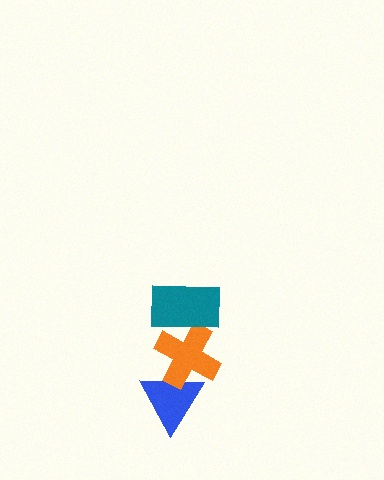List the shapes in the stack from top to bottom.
From top to bottom: the teal rectangle, the orange cross, the blue triangle.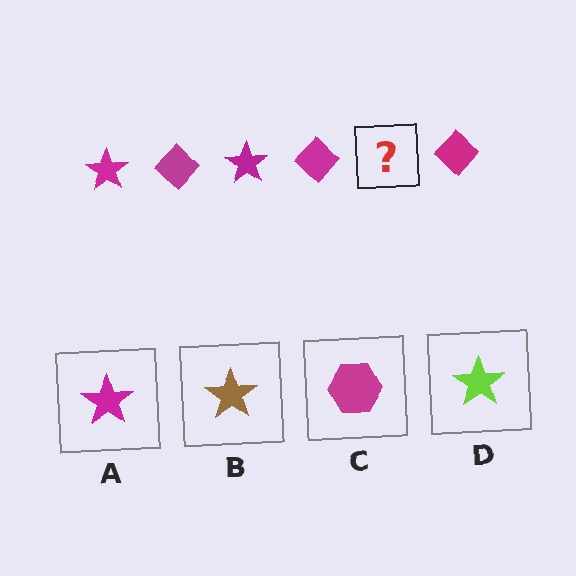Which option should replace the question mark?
Option A.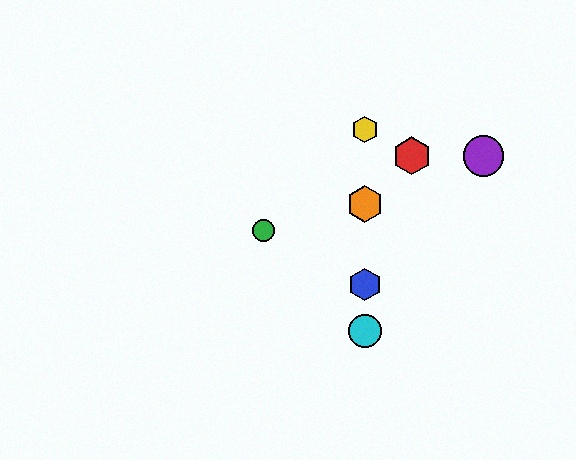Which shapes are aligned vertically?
The blue hexagon, the yellow hexagon, the orange hexagon, the cyan circle are aligned vertically.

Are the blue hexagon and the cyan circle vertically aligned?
Yes, both are at x≈365.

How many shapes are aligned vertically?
4 shapes (the blue hexagon, the yellow hexagon, the orange hexagon, the cyan circle) are aligned vertically.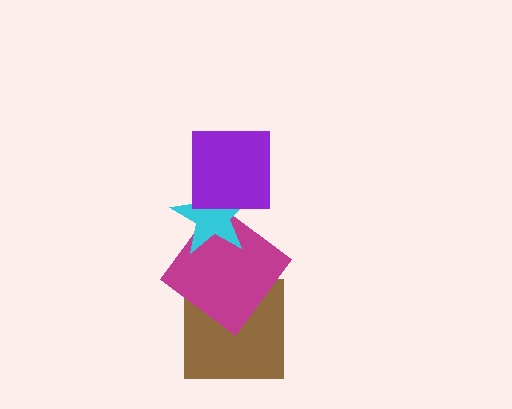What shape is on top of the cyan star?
The purple square is on top of the cyan star.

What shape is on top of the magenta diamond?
The cyan star is on top of the magenta diamond.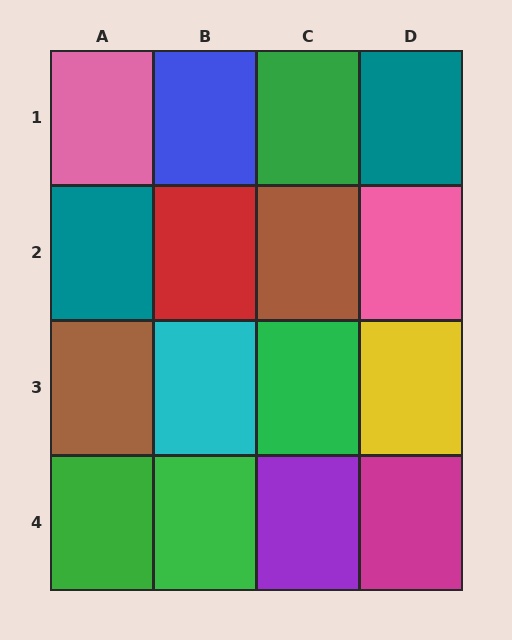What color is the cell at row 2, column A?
Teal.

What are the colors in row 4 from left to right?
Green, green, purple, magenta.